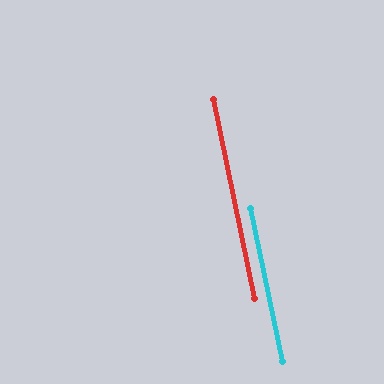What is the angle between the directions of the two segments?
Approximately 0 degrees.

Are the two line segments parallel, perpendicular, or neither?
Parallel — their directions differ by only 0.1°.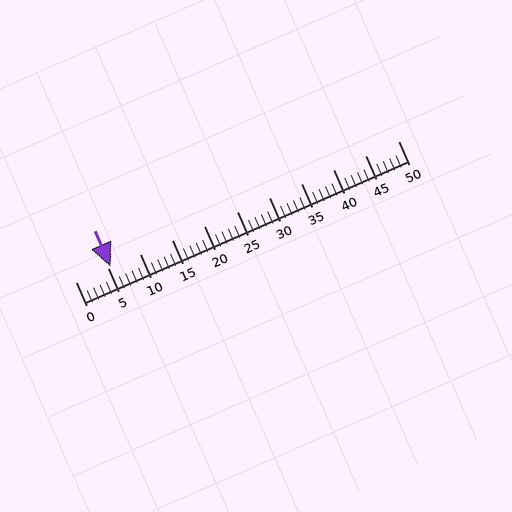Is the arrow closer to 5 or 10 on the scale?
The arrow is closer to 5.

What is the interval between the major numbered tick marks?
The major tick marks are spaced 5 units apart.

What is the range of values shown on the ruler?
The ruler shows values from 0 to 50.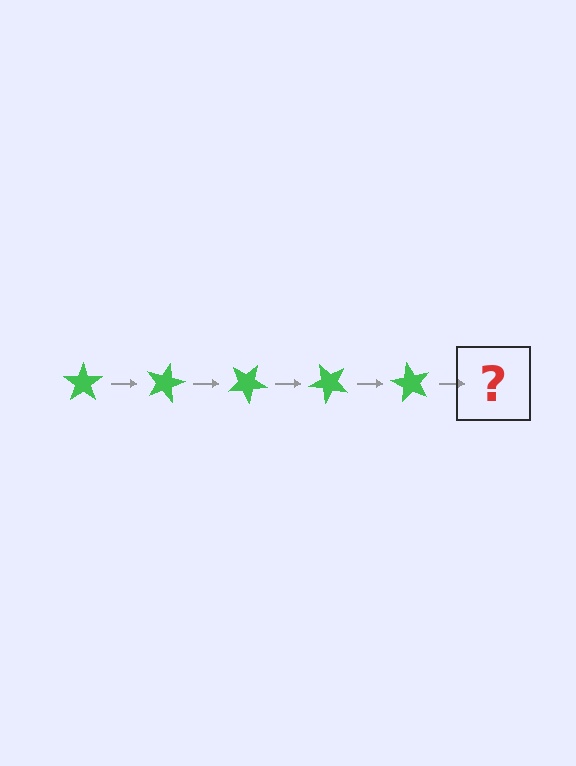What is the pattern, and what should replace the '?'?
The pattern is that the star rotates 15 degrees each step. The '?' should be a green star rotated 75 degrees.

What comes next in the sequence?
The next element should be a green star rotated 75 degrees.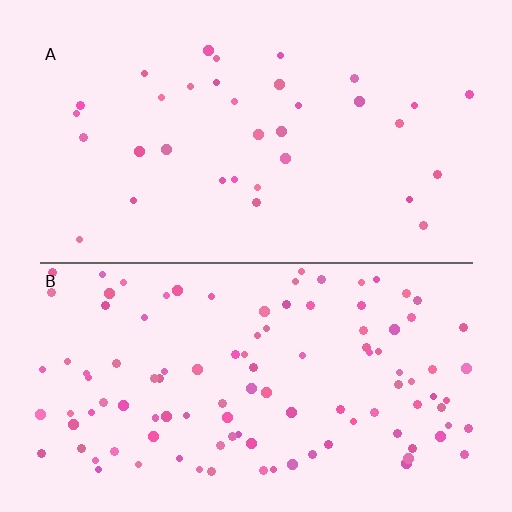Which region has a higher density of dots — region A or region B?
B (the bottom).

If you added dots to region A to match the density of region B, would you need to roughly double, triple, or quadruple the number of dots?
Approximately triple.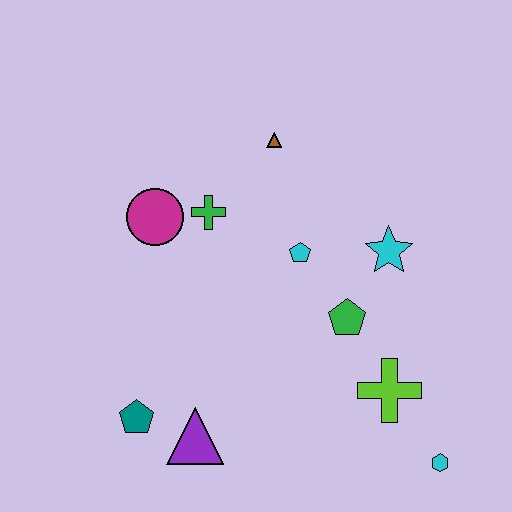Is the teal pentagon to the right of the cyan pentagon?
No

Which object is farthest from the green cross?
The cyan hexagon is farthest from the green cross.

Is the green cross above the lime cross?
Yes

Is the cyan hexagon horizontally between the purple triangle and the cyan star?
No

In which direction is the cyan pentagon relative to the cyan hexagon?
The cyan pentagon is above the cyan hexagon.